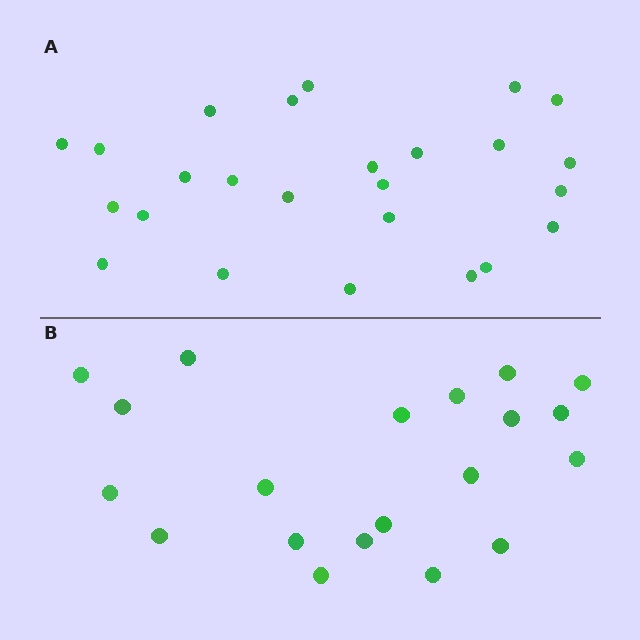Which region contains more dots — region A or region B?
Region A (the top region) has more dots.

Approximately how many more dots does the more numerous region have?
Region A has about 5 more dots than region B.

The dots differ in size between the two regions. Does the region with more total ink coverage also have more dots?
No. Region B has more total ink coverage because its dots are larger, but region A actually contains more individual dots. Total area can be misleading — the number of items is what matters here.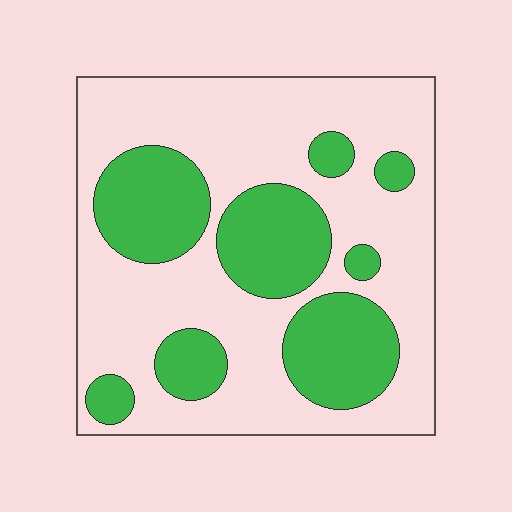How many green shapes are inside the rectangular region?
8.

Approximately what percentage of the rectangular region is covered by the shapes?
Approximately 35%.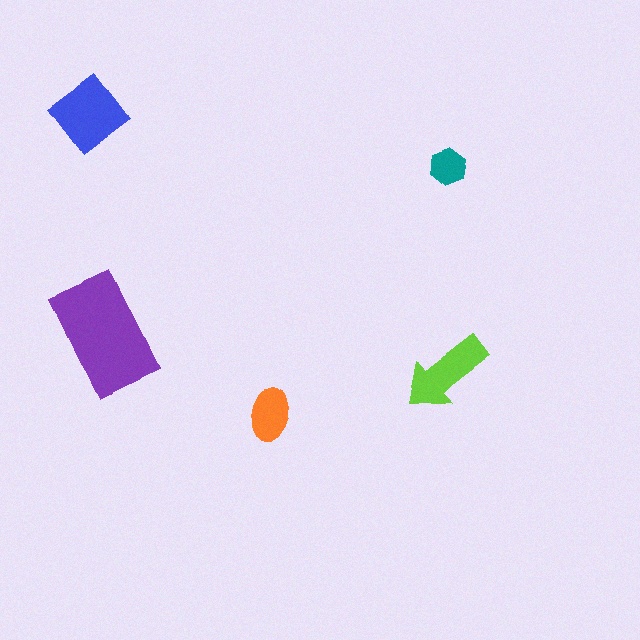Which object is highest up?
The blue diamond is topmost.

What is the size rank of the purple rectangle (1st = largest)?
1st.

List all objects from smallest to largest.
The teal hexagon, the orange ellipse, the lime arrow, the blue diamond, the purple rectangle.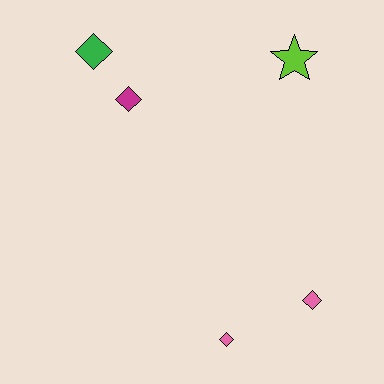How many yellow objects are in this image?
There are no yellow objects.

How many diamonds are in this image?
There are 4 diamonds.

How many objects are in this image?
There are 5 objects.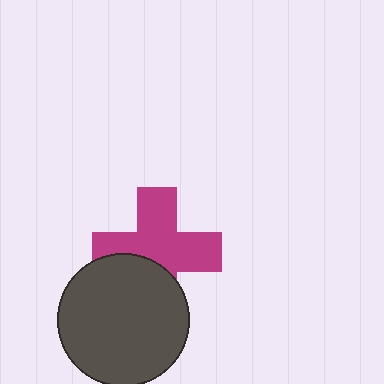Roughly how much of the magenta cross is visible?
Most of it is visible (roughly 67%).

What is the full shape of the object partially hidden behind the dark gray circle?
The partially hidden object is a magenta cross.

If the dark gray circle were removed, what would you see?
You would see the complete magenta cross.